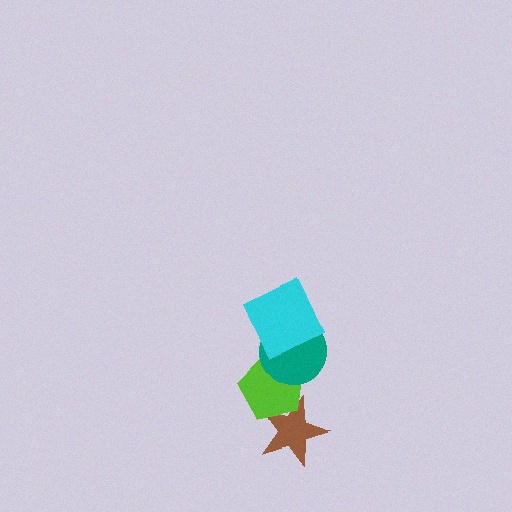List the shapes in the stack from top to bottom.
From top to bottom: the cyan square, the teal circle, the lime pentagon, the brown star.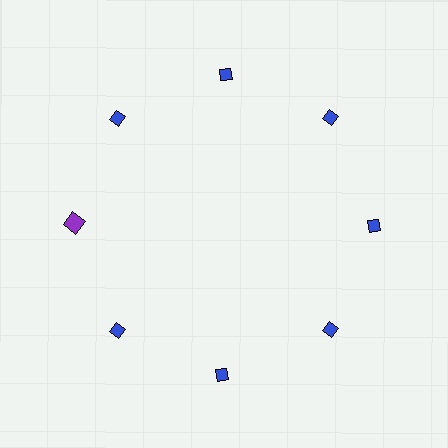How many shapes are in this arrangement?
There are 8 shapes arranged in a ring pattern.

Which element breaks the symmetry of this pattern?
The purple square at roughly the 9 o'clock position breaks the symmetry. All other shapes are blue diamonds.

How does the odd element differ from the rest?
It differs in both color (purple instead of blue) and shape (square instead of diamond).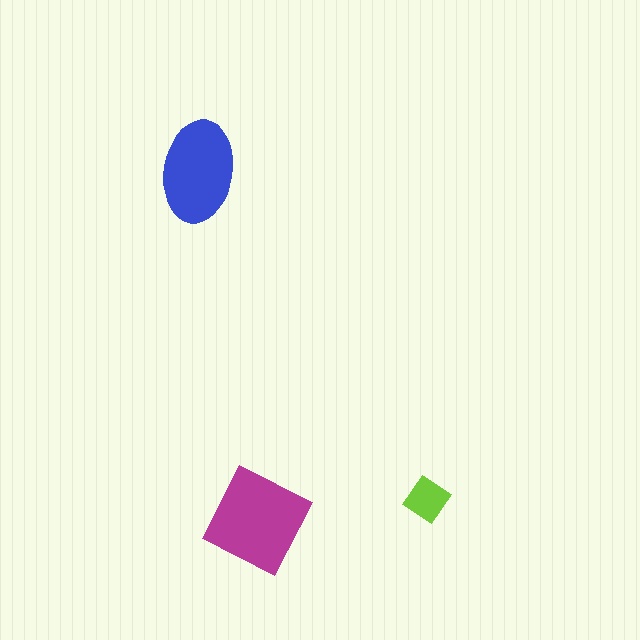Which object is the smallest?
The lime diamond.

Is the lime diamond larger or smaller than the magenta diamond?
Smaller.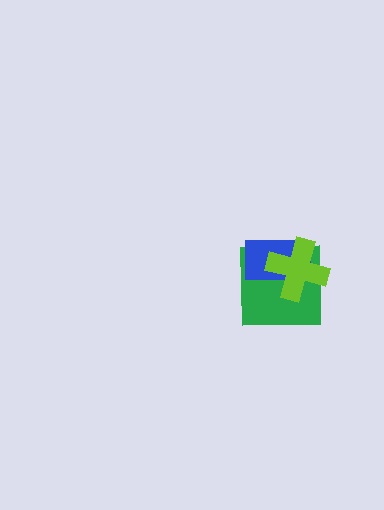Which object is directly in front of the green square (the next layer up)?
The blue rectangle is directly in front of the green square.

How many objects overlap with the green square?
2 objects overlap with the green square.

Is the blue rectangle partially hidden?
Yes, it is partially covered by another shape.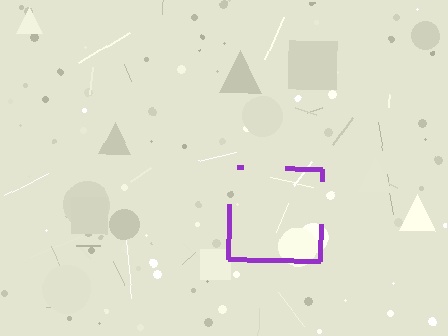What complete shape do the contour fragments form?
The contour fragments form a square.